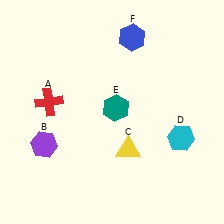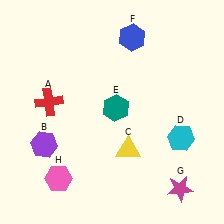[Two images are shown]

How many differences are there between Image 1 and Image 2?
There are 2 differences between the two images.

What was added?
A magenta star (G), a pink hexagon (H) were added in Image 2.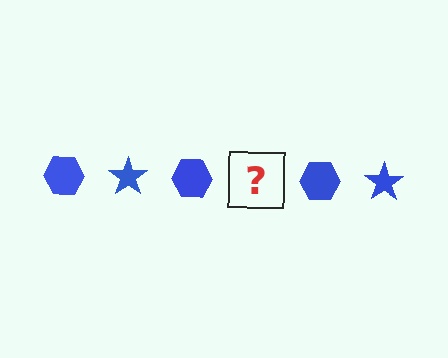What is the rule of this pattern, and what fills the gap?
The rule is that the pattern cycles through hexagon, star shapes in blue. The gap should be filled with a blue star.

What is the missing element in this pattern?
The missing element is a blue star.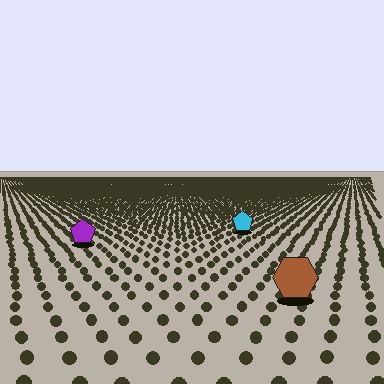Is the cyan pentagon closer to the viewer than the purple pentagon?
No. The purple pentagon is closer — you can tell from the texture gradient: the ground texture is coarser near it.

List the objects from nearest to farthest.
From nearest to farthest: the brown hexagon, the purple pentagon, the cyan pentagon.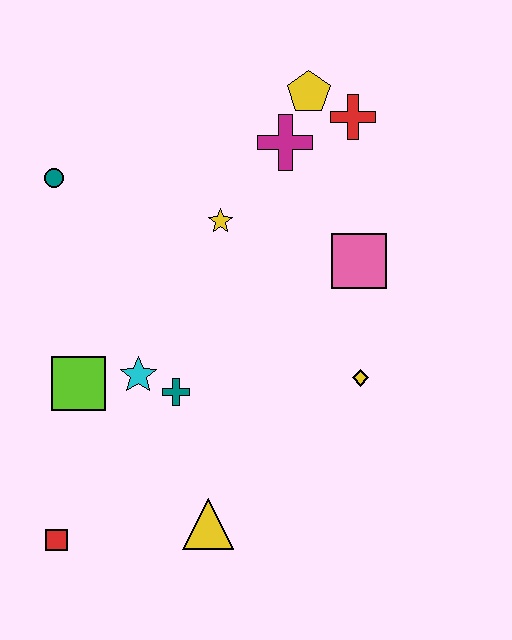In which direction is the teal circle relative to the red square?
The teal circle is above the red square.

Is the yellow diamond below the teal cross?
No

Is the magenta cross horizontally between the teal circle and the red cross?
Yes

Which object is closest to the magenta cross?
The yellow pentagon is closest to the magenta cross.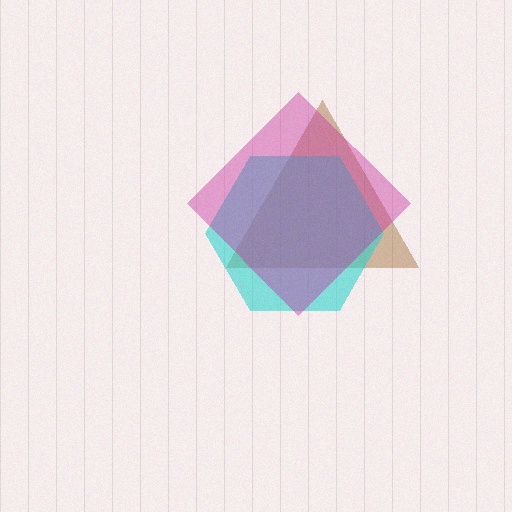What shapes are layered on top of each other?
The layered shapes are: a brown triangle, a cyan hexagon, a magenta diamond.